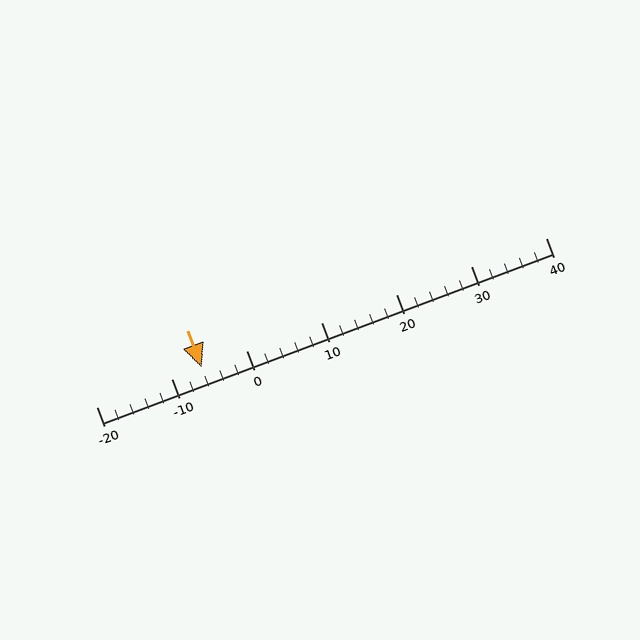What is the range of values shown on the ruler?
The ruler shows values from -20 to 40.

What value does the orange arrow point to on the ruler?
The orange arrow points to approximately -6.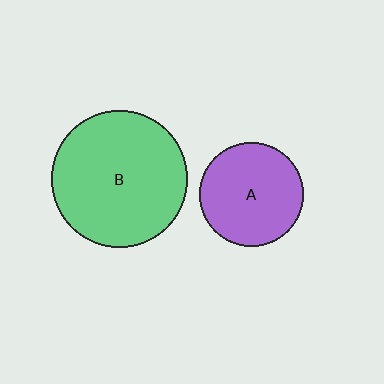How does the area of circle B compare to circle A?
Approximately 1.7 times.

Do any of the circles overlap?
No, none of the circles overlap.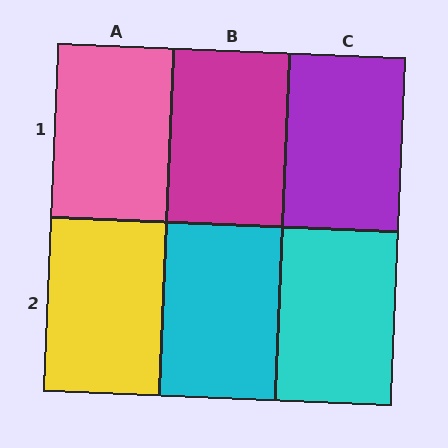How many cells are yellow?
1 cell is yellow.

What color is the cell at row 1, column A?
Pink.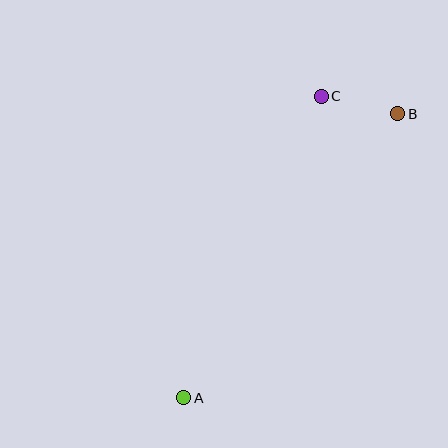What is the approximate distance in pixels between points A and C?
The distance between A and C is approximately 331 pixels.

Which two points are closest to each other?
Points B and C are closest to each other.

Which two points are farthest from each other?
Points A and B are farthest from each other.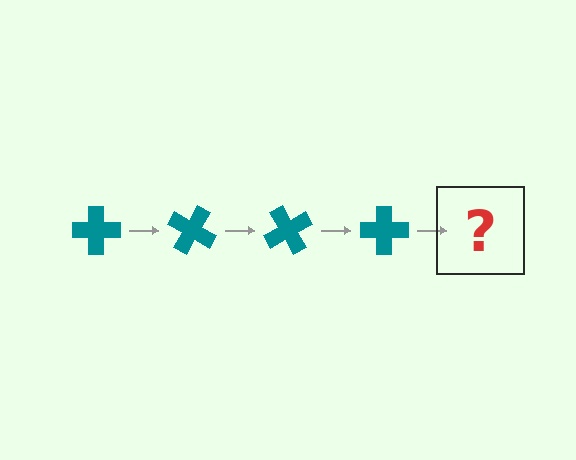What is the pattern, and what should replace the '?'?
The pattern is that the cross rotates 30 degrees each step. The '?' should be a teal cross rotated 120 degrees.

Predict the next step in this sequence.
The next step is a teal cross rotated 120 degrees.